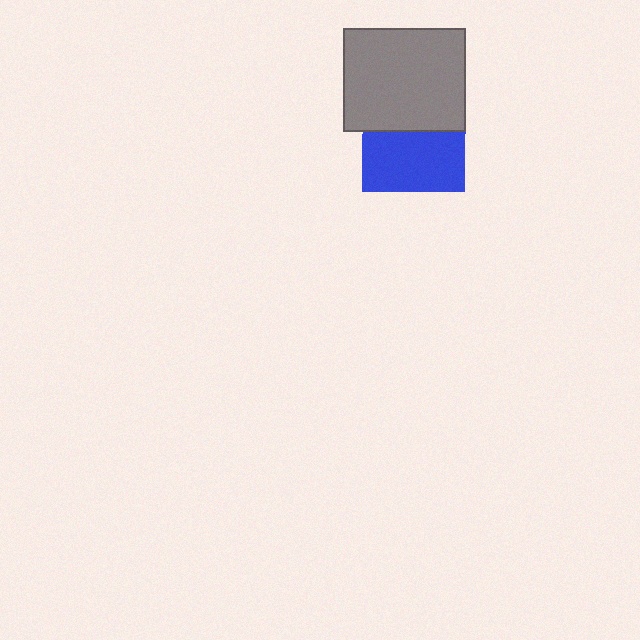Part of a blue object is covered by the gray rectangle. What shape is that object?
It is a square.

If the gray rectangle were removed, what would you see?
You would see the complete blue square.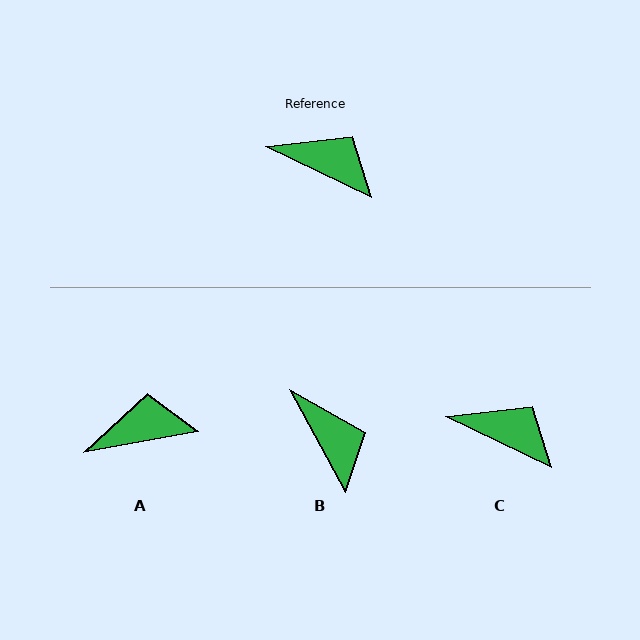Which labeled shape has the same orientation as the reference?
C.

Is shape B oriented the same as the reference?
No, it is off by about 36 degrees.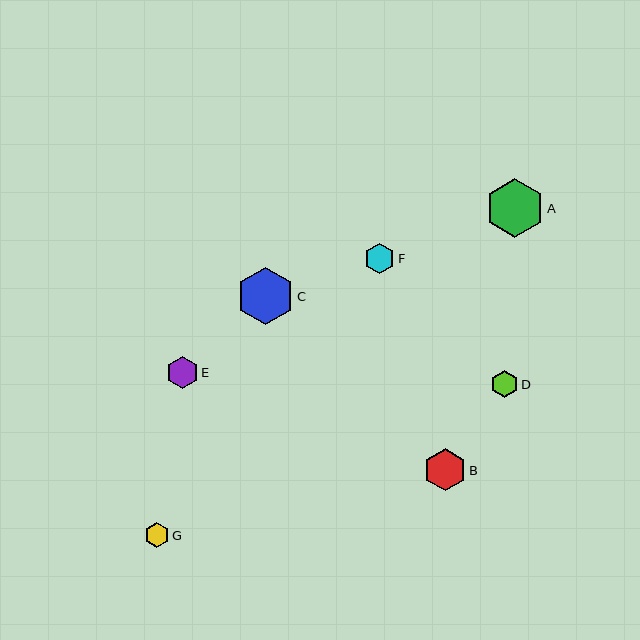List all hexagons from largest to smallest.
From largest to smallest: A, C, B, E, F, D, G.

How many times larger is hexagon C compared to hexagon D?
Hexagon C is approximately 2.1 times the size of hexagon D.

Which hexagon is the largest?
Hexagon A is the largest with a size of approximately 58 pixels.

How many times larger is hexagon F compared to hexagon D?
Hexagon F is approximately 1.1 times the size of hexagon D.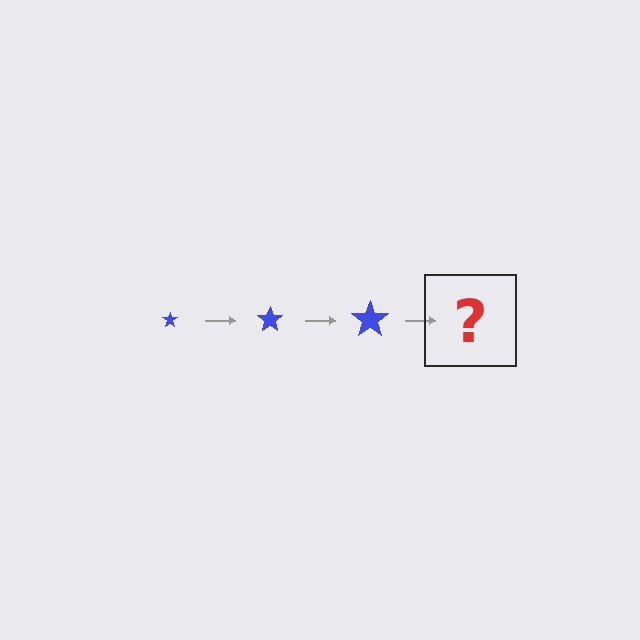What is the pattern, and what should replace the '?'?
The pattern is that the star gets progressively larger each step. The '?' should be a blue star, larger than the previous one.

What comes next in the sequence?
The next element should be a blue star, larger than the previous one.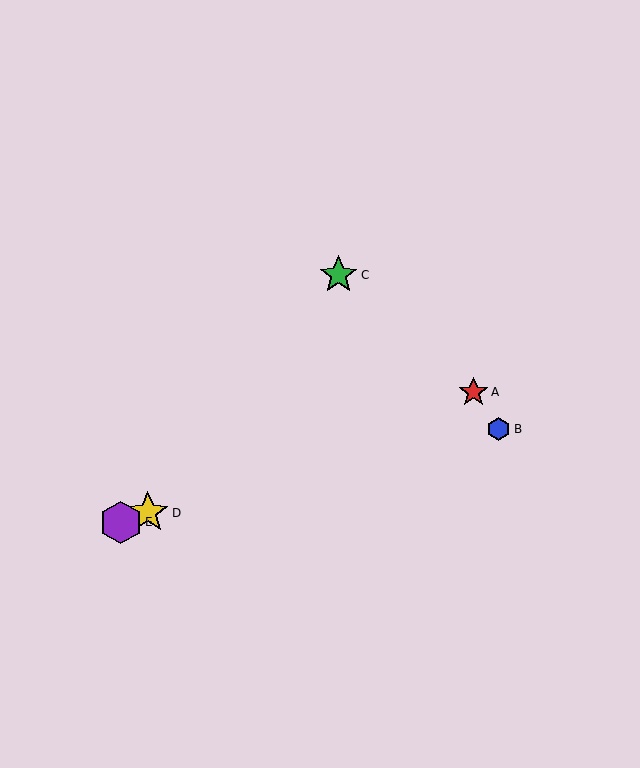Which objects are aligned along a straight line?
Objects A, D, E are aligned along a straight line.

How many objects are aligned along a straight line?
3 objects (A, D, E) are aligned along a straight line.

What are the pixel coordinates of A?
Object A is at (473, 392).